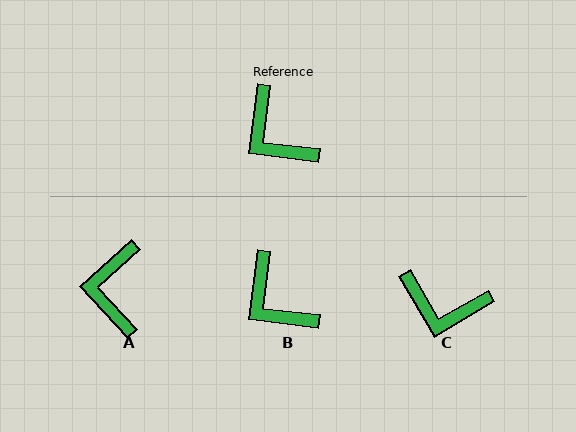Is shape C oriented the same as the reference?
No, it is off by about 37 degrees.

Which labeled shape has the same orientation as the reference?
B.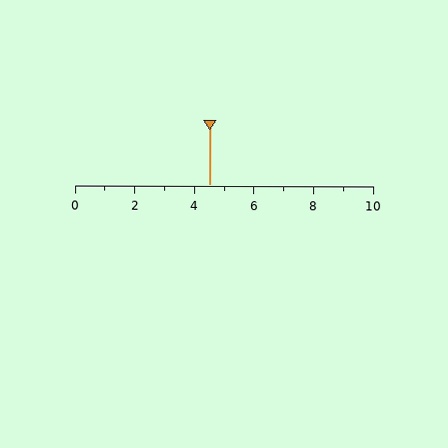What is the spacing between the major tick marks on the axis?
The major ticks are spaced 2 apart.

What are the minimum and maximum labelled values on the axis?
The axis runs from 0 to 10.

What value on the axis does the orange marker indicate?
The marker indicates approximately 4.5.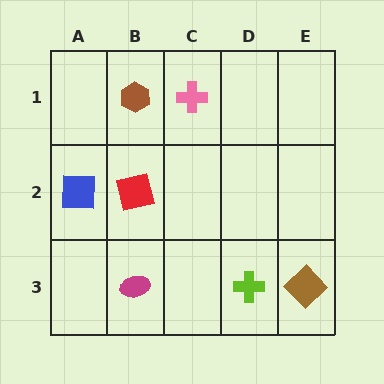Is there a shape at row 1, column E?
No, that cell is empty.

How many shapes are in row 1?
2 shapes.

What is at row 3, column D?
A lime cross.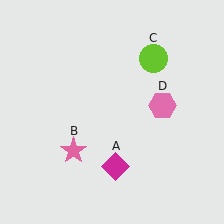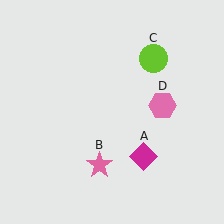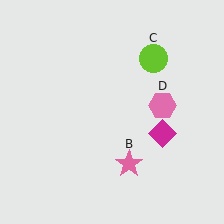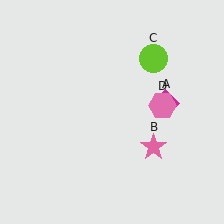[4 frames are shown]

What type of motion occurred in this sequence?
The magenta diamond (object A), pink star (object B) rotated counterclockwise around the center of the scene.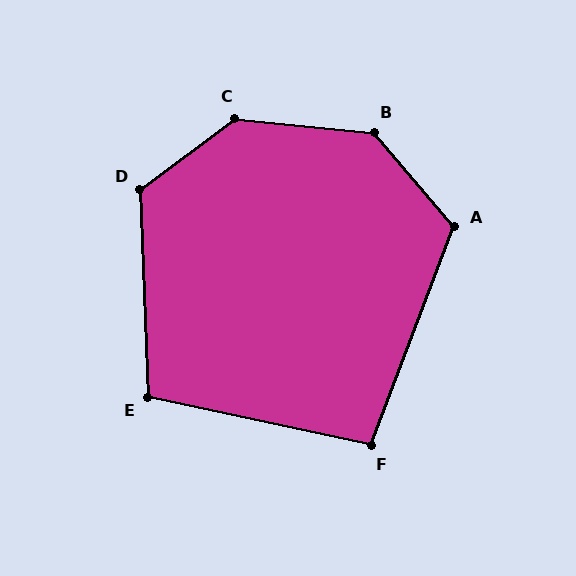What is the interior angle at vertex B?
Approximately 136 degrees (obtuse).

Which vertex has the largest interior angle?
C, at approximately 137 degrees.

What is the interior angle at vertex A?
Approximately 119 degrees (obtuse).